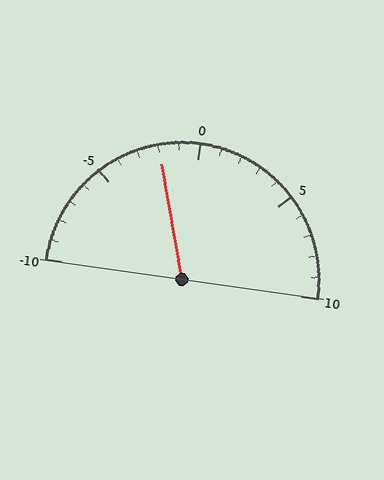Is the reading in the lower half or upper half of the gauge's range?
The reading is in the lower half of the range (-10 to 10).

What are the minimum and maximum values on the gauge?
The gauge ranges from -10 to 10.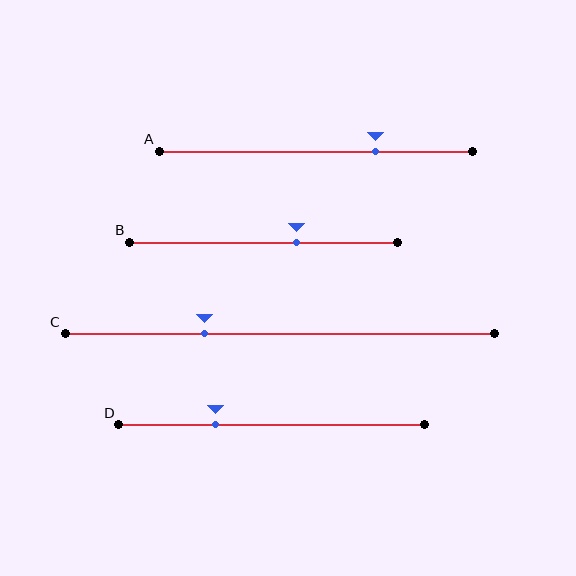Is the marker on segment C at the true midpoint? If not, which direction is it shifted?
No, the marker on segment C is shifted to the left by about 18% of the segment length.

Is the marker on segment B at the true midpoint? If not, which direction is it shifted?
No, the marker on segment B is shifted to the right by about 12% of the segment length.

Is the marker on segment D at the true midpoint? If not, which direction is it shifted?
No, the marker on segment D is shifted to the left by about 18% of the segment length.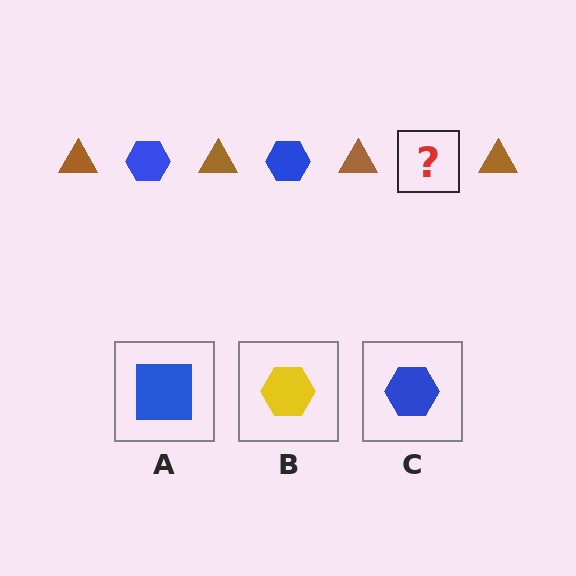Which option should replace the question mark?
Option C.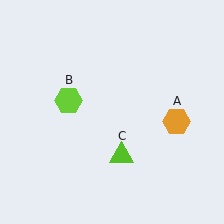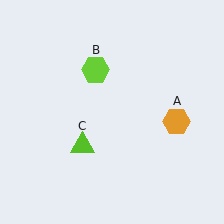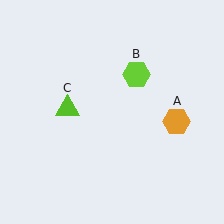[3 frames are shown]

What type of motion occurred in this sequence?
The lime hexagon (object B), lime triangle (object C) rotated clockwise around the center of the scene.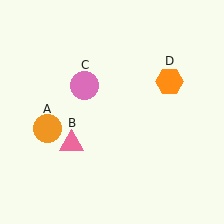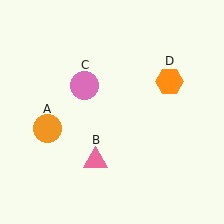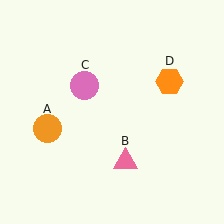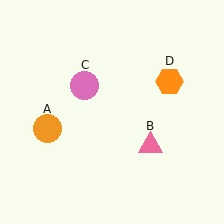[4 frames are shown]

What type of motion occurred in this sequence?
The pink triangle (object B) rotated counterclockwise around the center of the scene.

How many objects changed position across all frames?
1 object changed position: pink triangle (object B).